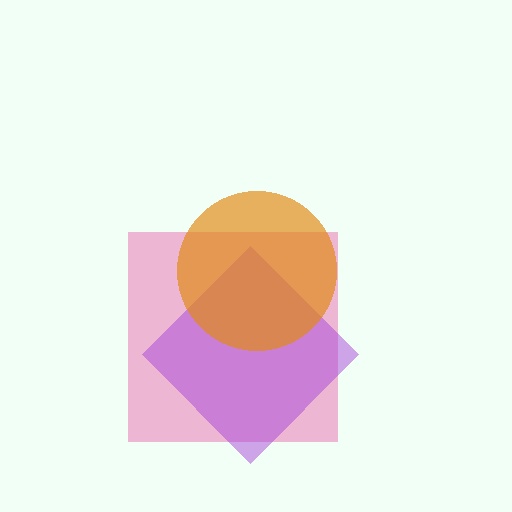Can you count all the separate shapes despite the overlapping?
Yes, there are 3 separate shapes.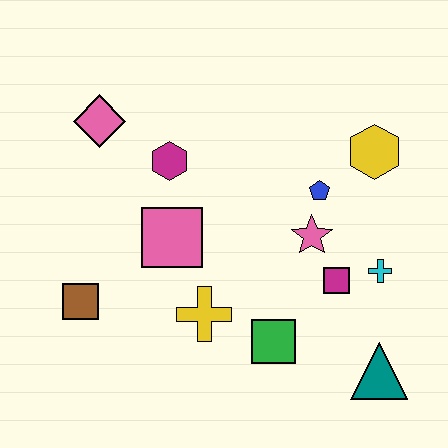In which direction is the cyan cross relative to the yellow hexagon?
The cyan cross is below the yellow hexagon.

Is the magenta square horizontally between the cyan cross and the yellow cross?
Yes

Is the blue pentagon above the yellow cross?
Yes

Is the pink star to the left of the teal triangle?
Yes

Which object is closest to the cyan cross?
The magenta square is closest to the cyan cross.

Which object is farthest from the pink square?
The teal triangle is farthest from the pink square.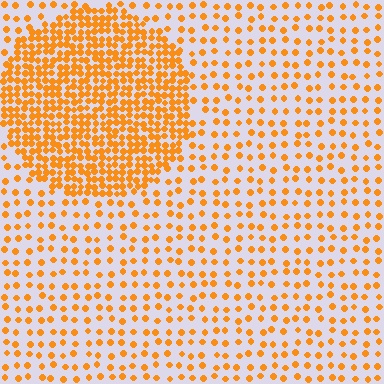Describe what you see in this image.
The image contains small orange elements arranged at two different densities. A circle-shaped region is visible where the elements are more densely packed than the surrounding area.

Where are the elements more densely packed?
The elements are more densely packed inside the circle boundary.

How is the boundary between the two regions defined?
The boundary is defined by a change in element density (approximately 2.7x ratio). All elements are the same color, size, and shape.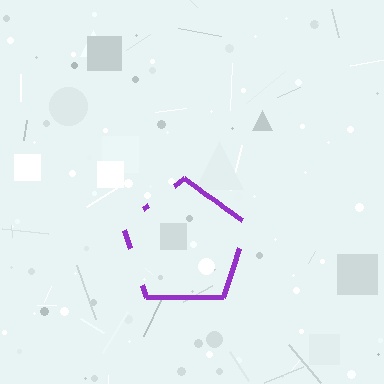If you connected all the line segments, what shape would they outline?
They would outline a pentagon.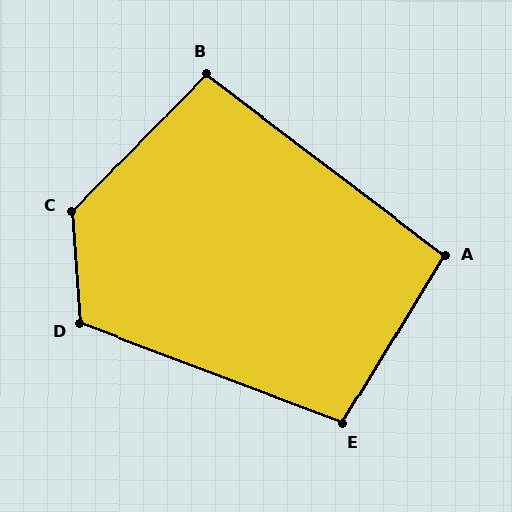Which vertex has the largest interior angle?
C, at approximately 132 degrees.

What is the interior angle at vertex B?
Approximately 97 degrees (obtuse).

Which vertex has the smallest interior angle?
A, at approximately 96 degrees.